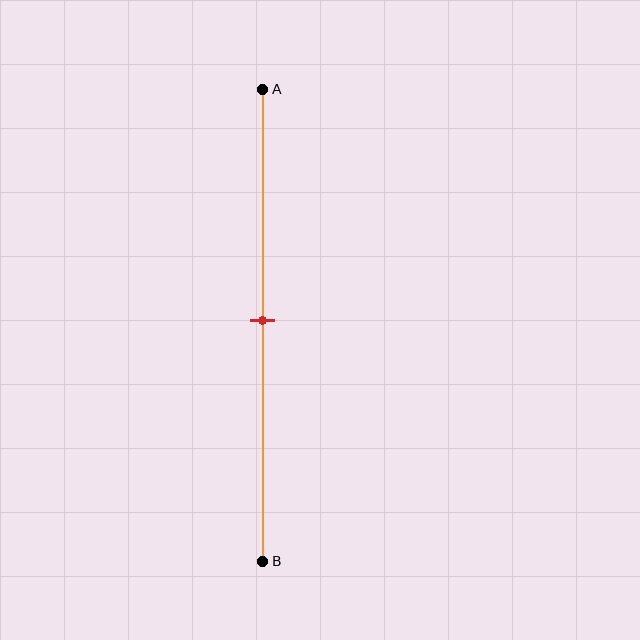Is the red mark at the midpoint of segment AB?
Yes, the mark is approximately at the midpoint.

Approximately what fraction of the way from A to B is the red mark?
The red mark is approximately 50% of the way from A to B.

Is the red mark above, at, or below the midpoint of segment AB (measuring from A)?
The red mark is approximately at the midpoint of segment AB.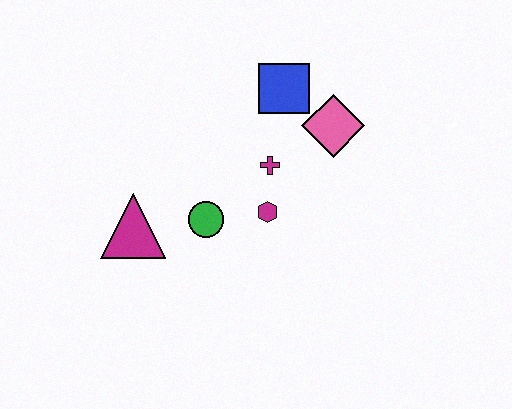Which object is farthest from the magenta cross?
The magenta triangle is farthest from the magenta cross.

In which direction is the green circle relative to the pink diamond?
The green circle is to the left of the pink diamond.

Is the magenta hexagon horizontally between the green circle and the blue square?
Yes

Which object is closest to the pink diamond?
The blue square is closest to the pink diamond.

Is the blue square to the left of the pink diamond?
Yes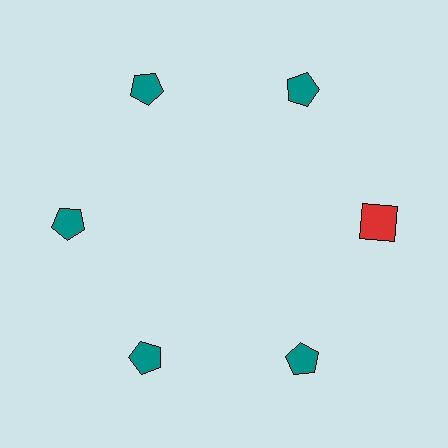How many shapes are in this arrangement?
There are 6 shapes arranged in a ring pattern.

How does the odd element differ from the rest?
It differs in both color (red instead of teal) and shape (square instead of pentagon).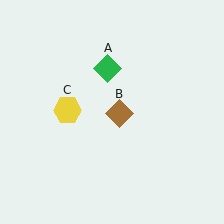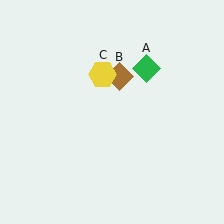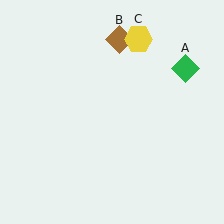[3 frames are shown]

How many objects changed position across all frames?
3 objects changed position: green diamond (object A), brown diamond (object B), yellow hexagon (object C).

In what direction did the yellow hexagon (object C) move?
The yellow hexagon (object C) moved up and to the right.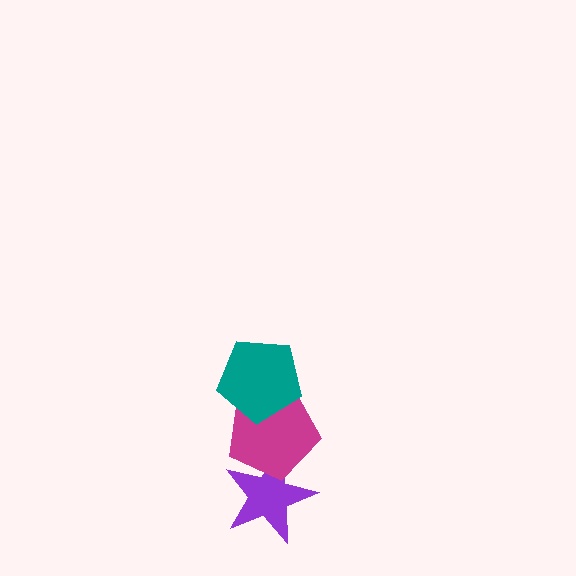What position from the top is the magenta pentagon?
The magenta pentagon is 2nd from the top.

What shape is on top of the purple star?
The magenta pentagon is on top of the purple star.